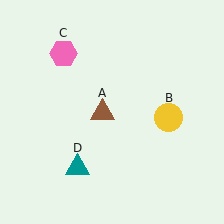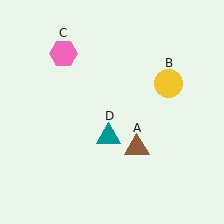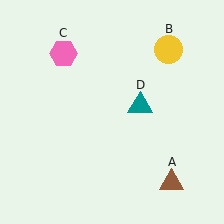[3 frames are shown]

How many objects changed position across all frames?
3 objects changed position: brown triangle (object A), yellow circle (object B), teal triangle (object D).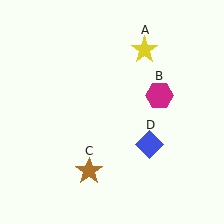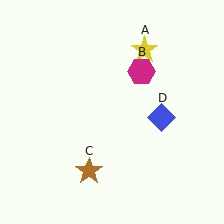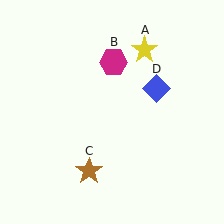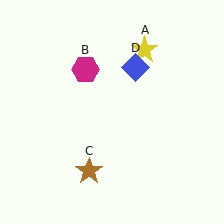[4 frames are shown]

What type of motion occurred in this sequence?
The magenta hexagon (object B), blue diamond (object D) rotated counterclockwise around the center of the scene.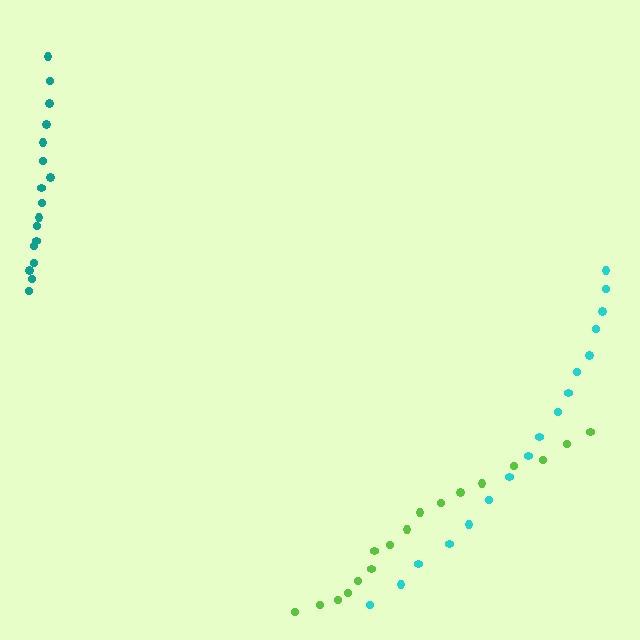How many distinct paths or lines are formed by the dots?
There are 3 distinct paths.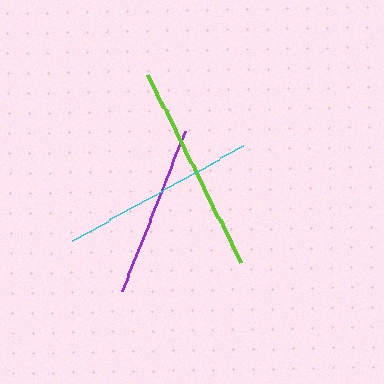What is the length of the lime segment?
The lime segment is approximately 209 pixels long.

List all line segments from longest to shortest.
From longest to shortest: lime, cyan, purple.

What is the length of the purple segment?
The purple segment is approximately 173 pixels long.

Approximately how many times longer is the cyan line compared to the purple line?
The cyan line is approximately 1.1 times the length of the purple line.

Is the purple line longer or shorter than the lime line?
The lime line is longer than the purple line.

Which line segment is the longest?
The lime line is the longest at approximately 209 pixels.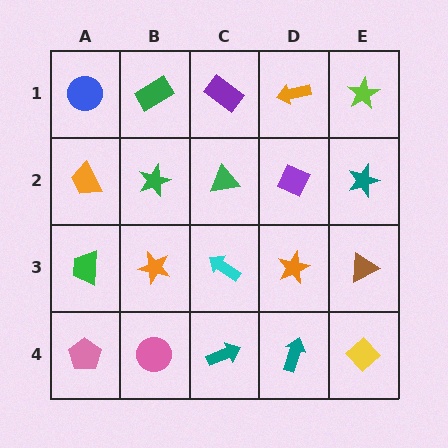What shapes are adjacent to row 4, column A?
A green trapezoid (row 3, column A), a pink circle (row 4, column B).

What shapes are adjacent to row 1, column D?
A purple diamond (row 2, column D), a purple rectangle (row 1, column C), a lime star (row 1, column E).